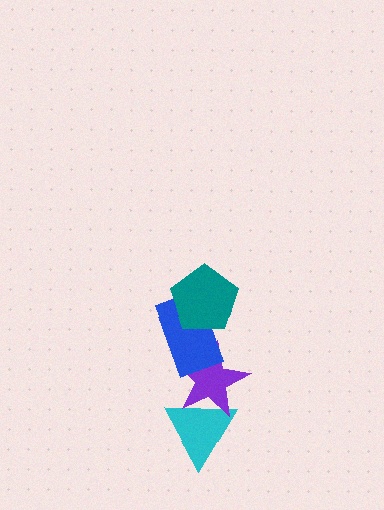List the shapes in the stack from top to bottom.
From top to bottom: the teal pentagon, the blue rectangle, the purple star, the cyan triangle.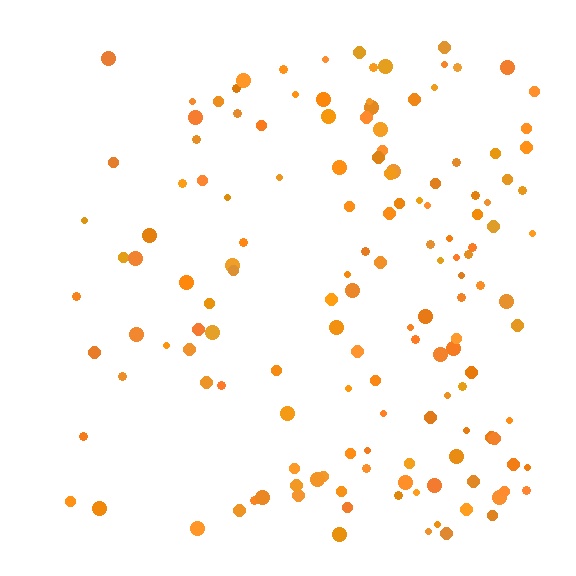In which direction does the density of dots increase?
From left to right, with the right side densest.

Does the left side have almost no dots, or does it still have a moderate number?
Still a moderate number, just noticeably fewer than the right.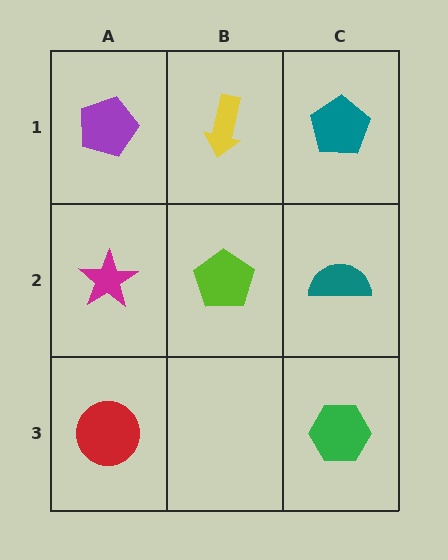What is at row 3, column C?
A green hexagon.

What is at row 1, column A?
A purple pentagon.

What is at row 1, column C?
A teal pentagon.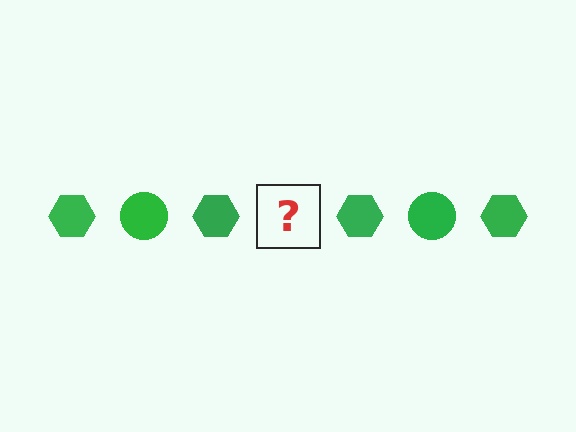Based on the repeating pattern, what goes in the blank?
The blank should be a green circle.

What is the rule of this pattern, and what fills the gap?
The rule is that the pattern cycles through hexagon, circle shapes in green. The gap should be filled with a green circle.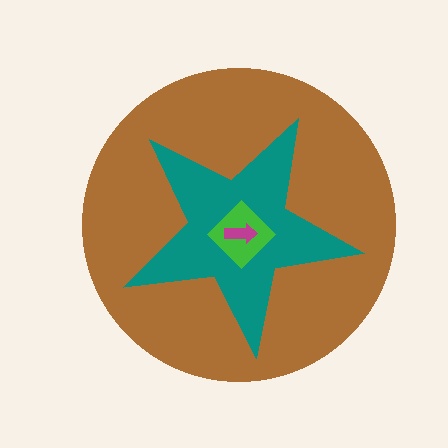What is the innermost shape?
The magenta arrow.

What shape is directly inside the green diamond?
The magenta arrow.